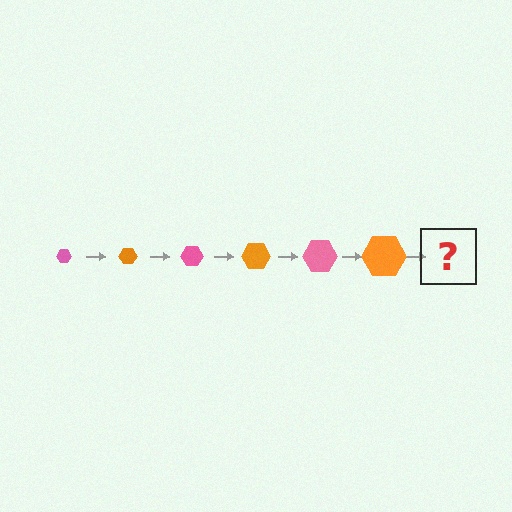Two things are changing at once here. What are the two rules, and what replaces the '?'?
The two rules are that the hexagon grows larger each step and the color cycles through pink and orange. The '?' should be a pink hexagon, larger than the previous one.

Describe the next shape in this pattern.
It should be a pink hexagon, larger than the previous one.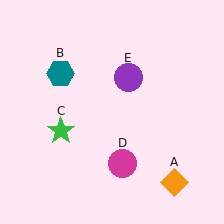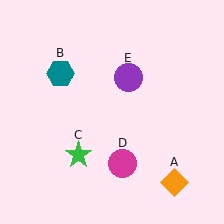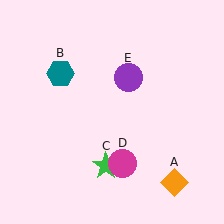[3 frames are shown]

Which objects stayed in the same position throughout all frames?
Orange diamond (object A) and teal hexagon (object B) and magenta circle (object D) and purple circle (object E) remained stationary.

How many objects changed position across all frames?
1 object changed position: green star (object C).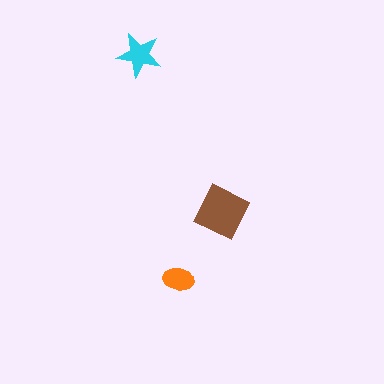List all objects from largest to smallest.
The brown square, the cyan star, the orange ellipse.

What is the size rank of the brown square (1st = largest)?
1st.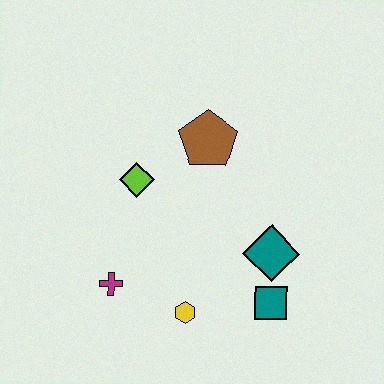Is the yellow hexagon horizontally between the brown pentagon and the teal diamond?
No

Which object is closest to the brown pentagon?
The lime diamond is closest to the brown pentagon.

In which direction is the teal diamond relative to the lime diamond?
The teal diamond is to the right of the lime diamond.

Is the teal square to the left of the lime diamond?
No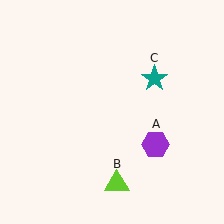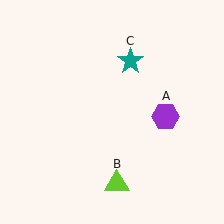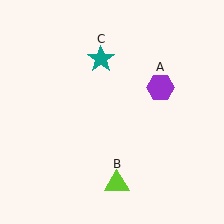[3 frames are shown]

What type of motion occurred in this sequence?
The purple hexagon (object A), teal star (object C) rotated counterclockwise around the center of the scene.